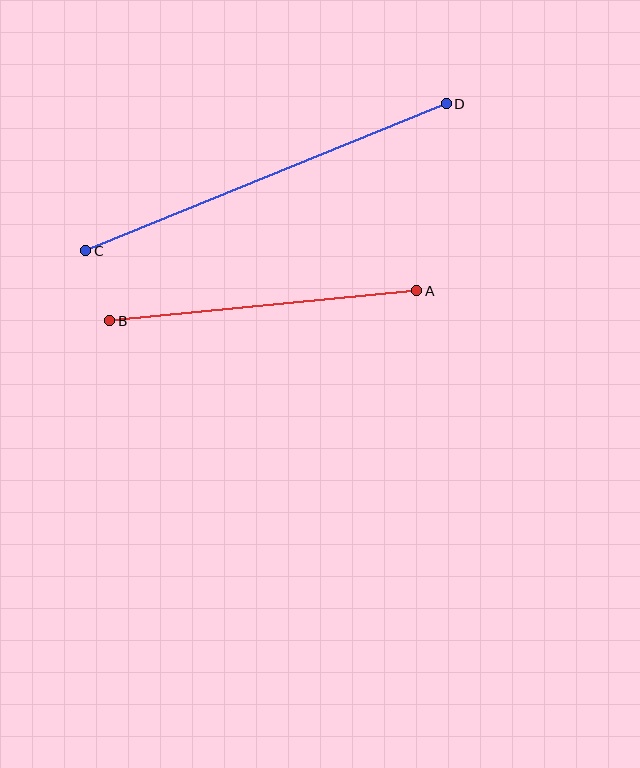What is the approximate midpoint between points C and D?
The midpoint is at approximately (266, 177) pixels.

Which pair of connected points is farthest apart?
Points C and D are farthest apart.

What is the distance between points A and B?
The distance is approximately 308 pixels.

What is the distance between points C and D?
The distance is approximately 389 pixels.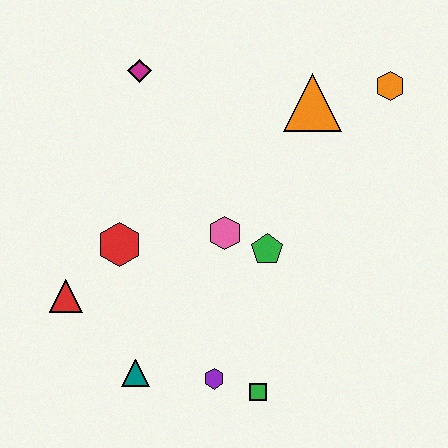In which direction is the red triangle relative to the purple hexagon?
The red triangle is to the left of the purple hexagon.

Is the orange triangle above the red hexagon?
Yes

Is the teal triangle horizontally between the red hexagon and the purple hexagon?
Yes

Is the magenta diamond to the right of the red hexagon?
Yes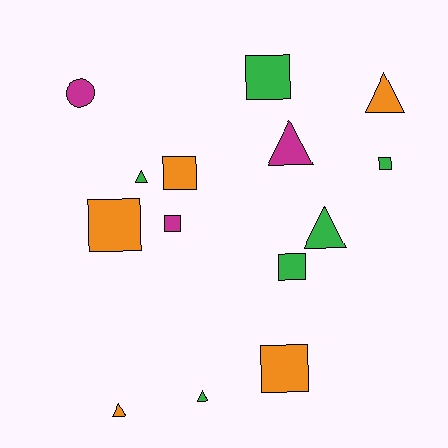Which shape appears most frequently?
Square, with 7 objects.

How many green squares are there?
There are 3 green squares.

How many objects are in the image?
There are 14 objects.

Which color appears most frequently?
Green, with 6 objects.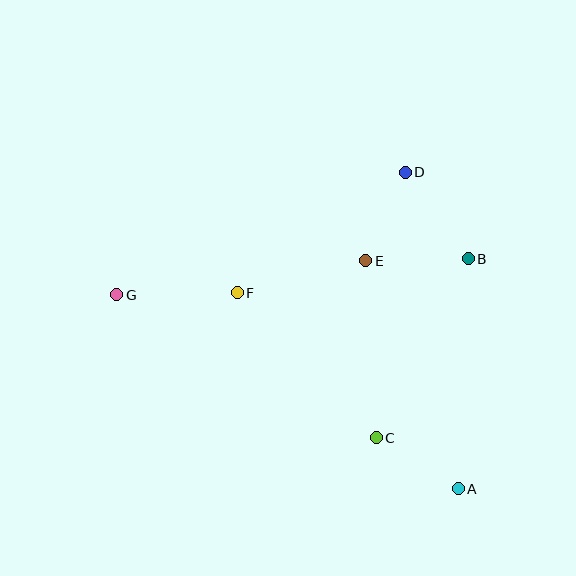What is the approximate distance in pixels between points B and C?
The distance between B and C is approximately 201 pixels.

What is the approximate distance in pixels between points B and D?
The distance between B and D is approximately 107 pixels.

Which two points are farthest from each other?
Points A and G are farthest from each other.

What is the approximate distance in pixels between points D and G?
The distance between D and G is approximately 313 pixels.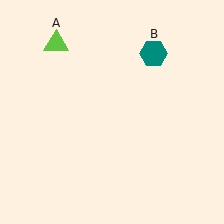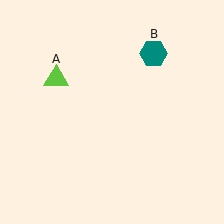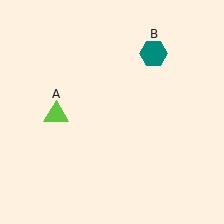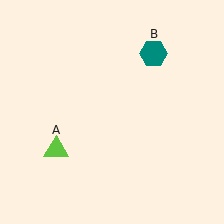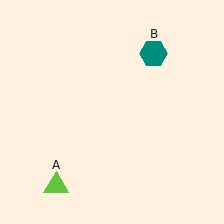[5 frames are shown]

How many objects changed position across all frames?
1 object changed position: lime triangle (object A).